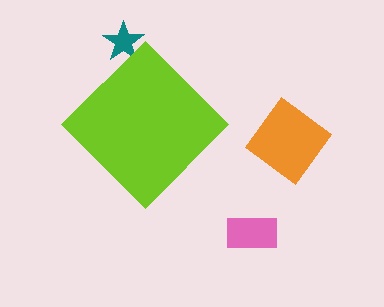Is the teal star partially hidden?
Yes, the teal star is partially hidden behind the lime diamond.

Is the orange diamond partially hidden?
No, the orange diamond is fully visible.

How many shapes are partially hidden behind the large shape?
1 shape is partially hidden.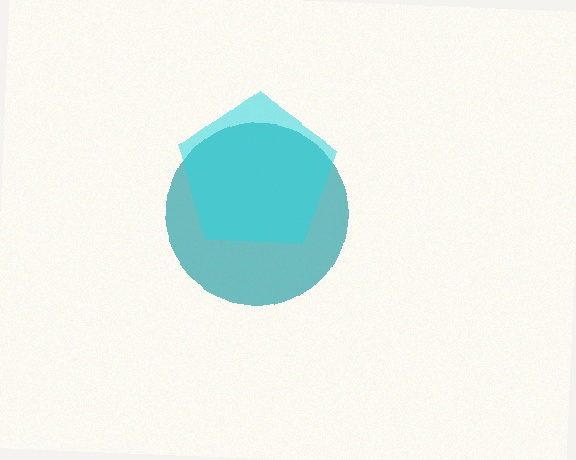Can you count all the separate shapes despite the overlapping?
Yes, there are 2 separate shapes.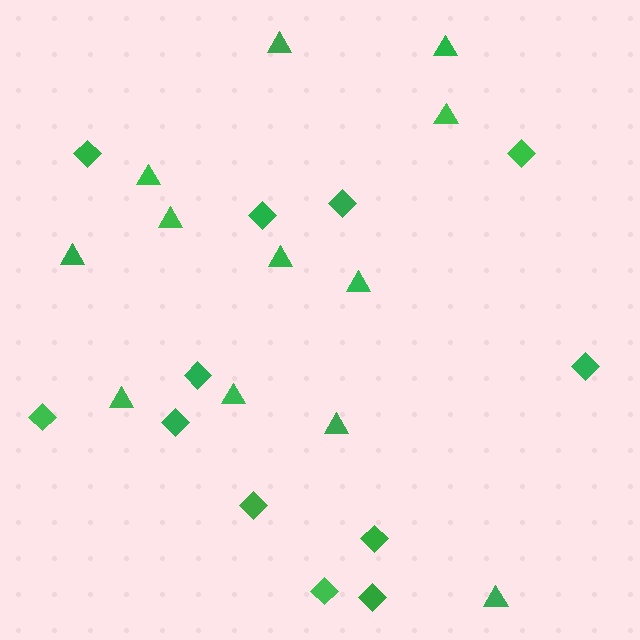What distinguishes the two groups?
There are 2 groups: one group of triangles (12) and one group of diamonds (12).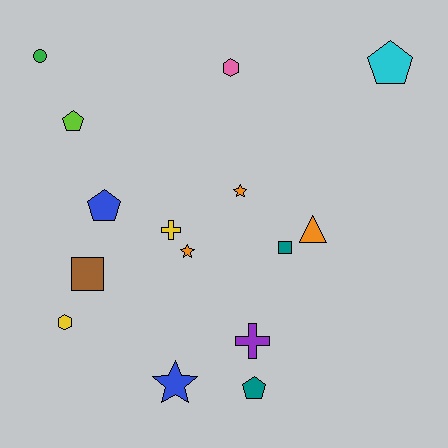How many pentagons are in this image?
There are 4 pentagons.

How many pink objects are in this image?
There is 1 pink object.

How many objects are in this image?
There are 15 objects.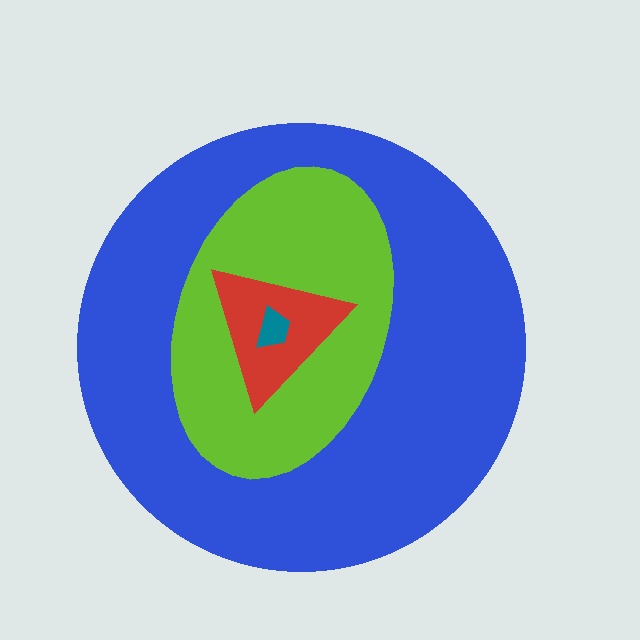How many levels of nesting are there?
4.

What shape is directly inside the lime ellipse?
The red triangle.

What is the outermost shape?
The blue circle.